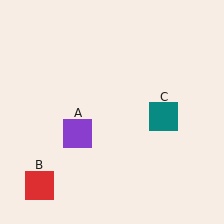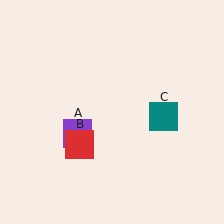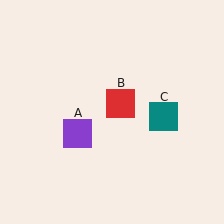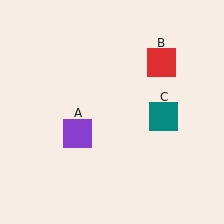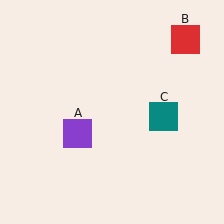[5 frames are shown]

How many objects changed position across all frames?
1 object changed position: red square (object B).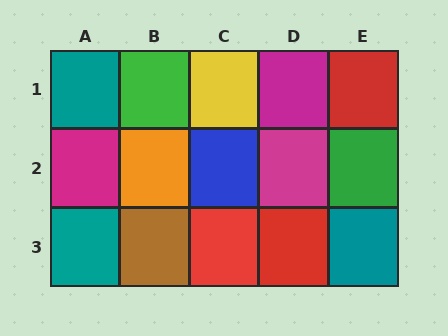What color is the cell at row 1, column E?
Red.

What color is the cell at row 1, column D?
Magenta.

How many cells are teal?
3 cells are teal.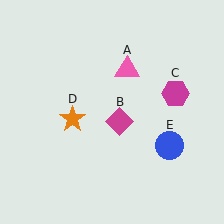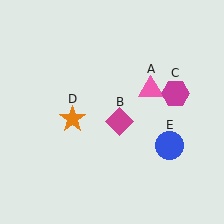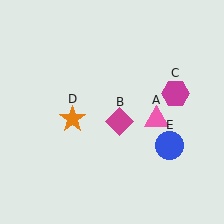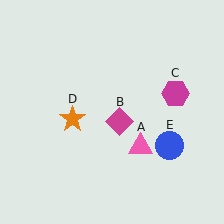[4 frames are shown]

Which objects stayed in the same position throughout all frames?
Magenta diamond (object B) and magenta hexagon (object C) and orange star (object D) and blue circle (object E) remained stationary.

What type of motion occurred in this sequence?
The pink triangle (object A) rotated clockwise around the center of the scene.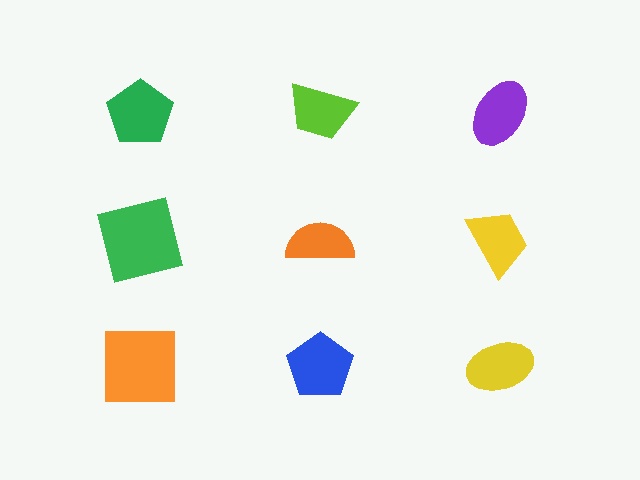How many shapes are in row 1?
3 shapes.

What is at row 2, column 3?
A yellow trapezoid.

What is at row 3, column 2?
A blue pentagon.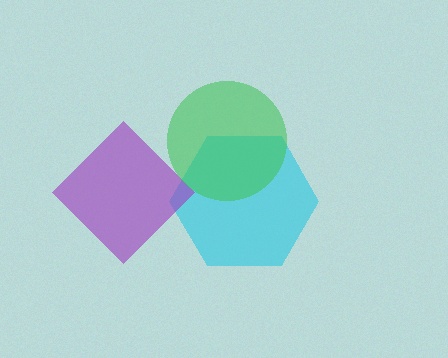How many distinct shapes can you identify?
There are 3 distinct shapes: a cyan hexagon, a purple diamond, a green circle.